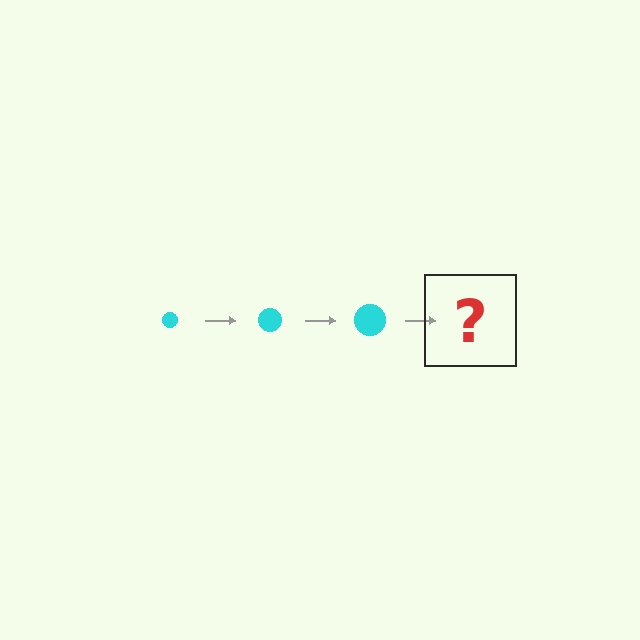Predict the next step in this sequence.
The next step is a cyan circle, larger than the previous one.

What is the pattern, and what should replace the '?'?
The pattern is that the circle gets progressively larger each step. The '?' should be a cyan circle, larger than the previous one.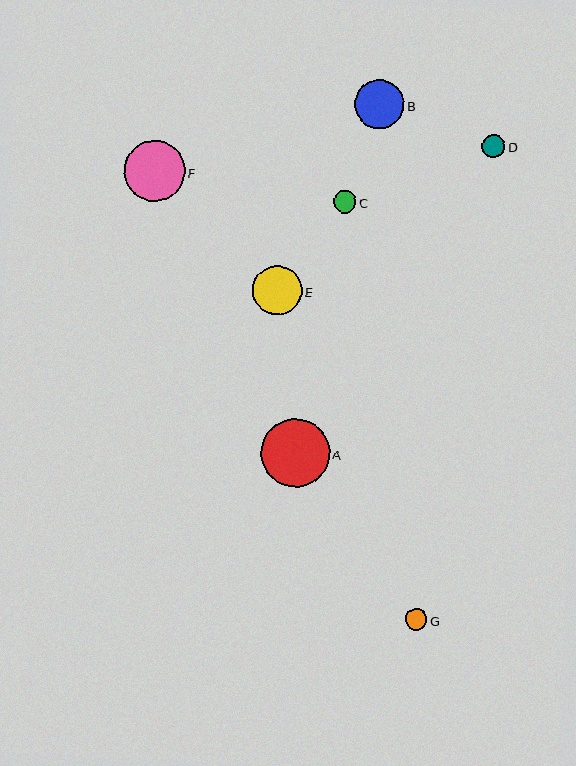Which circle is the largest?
Circle A is the largest with a size of approximately 68 pixels.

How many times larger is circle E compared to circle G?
Circle E is approximately 2.3 times the size of circle G.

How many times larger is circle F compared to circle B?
Circle F is approximately 1.2 times the size of circle B.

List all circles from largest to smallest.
From largest to smallest: A, F, E, B, D, C, G.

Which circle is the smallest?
Circle G is the smallest with a size of approximately 21 pixels.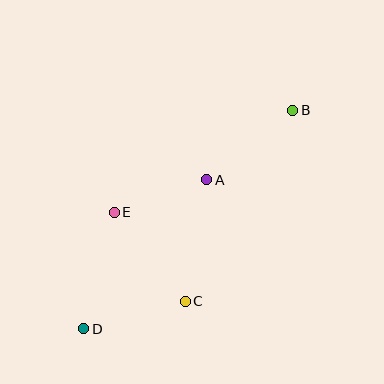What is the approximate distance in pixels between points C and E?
The distance between C and E is approximately 114 pixels.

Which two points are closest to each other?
Points A and E are closest to each other.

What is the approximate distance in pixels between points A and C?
The distance between A and C is approximately 124 pixels.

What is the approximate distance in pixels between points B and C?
The distance between B and C is approximately 219 pixels.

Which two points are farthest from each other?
Points B and D are farthest from each other.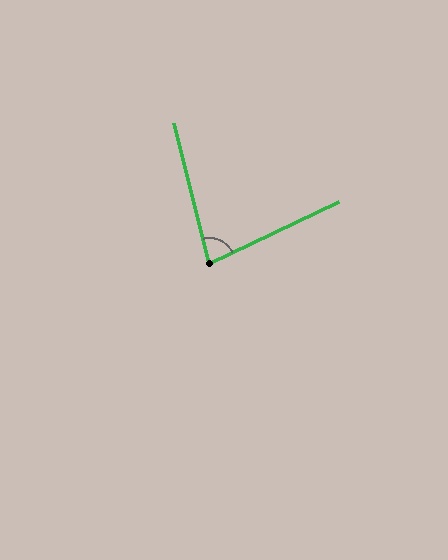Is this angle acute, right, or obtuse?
It is acute.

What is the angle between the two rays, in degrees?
Approximately 79 degrees.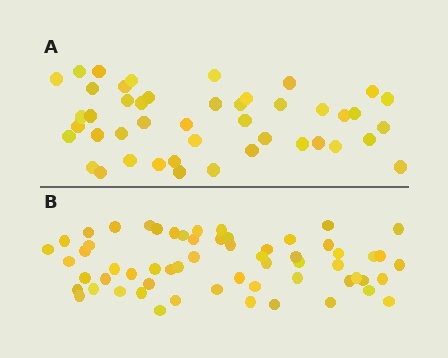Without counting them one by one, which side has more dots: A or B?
Region B (the bottom region) has more dots.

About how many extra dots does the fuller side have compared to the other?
Region B has approximately 15 more dots than region A.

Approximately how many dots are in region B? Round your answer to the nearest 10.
About 60 dots.